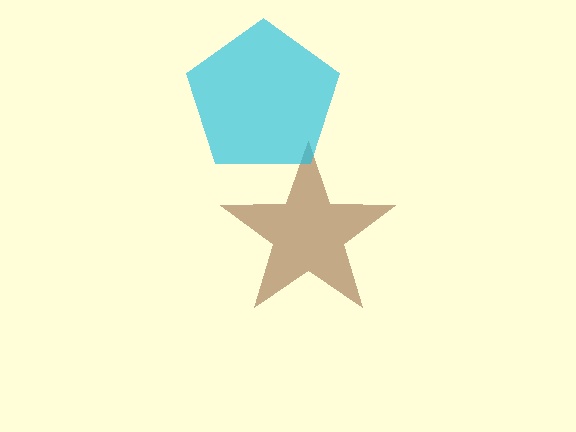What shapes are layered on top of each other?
The layered shapes are: a brown star, a cyan pentagon.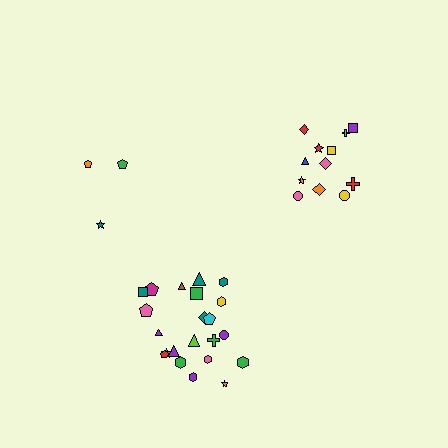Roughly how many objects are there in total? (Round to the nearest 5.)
Roughly 35 objects in total.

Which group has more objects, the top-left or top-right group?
The top-right group.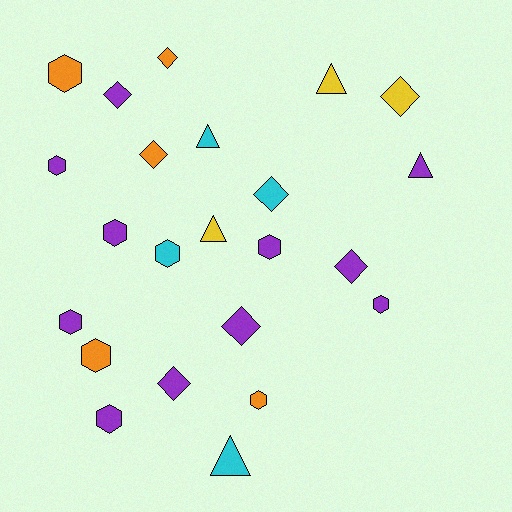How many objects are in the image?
There are 23 objects.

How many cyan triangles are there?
There are 2 cyan triangles.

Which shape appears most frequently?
Hexagon, with 10 objects.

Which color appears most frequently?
Purple, with 11 objects.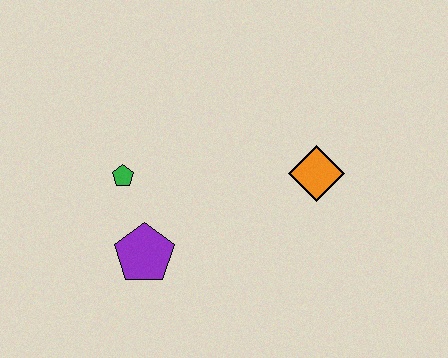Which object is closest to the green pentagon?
The purple pentagon is closest to the green pentagon.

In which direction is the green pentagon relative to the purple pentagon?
The green pentagon is above the purple pentagon.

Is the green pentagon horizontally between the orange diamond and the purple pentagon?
No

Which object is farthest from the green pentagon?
The orange diamond is farthest from the green pentagon.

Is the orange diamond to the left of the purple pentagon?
No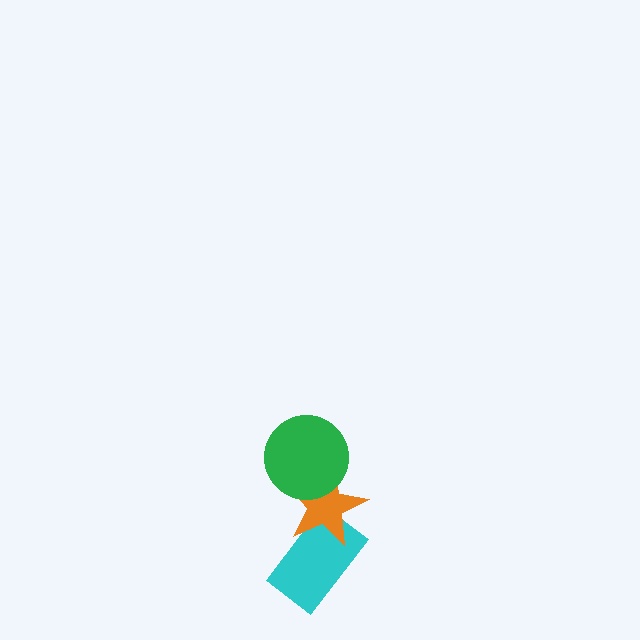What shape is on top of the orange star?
The green circle is on top of the orange star.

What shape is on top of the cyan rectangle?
The orange star is on top of the cyan rectangle.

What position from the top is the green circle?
The green circle is 1st from the top.